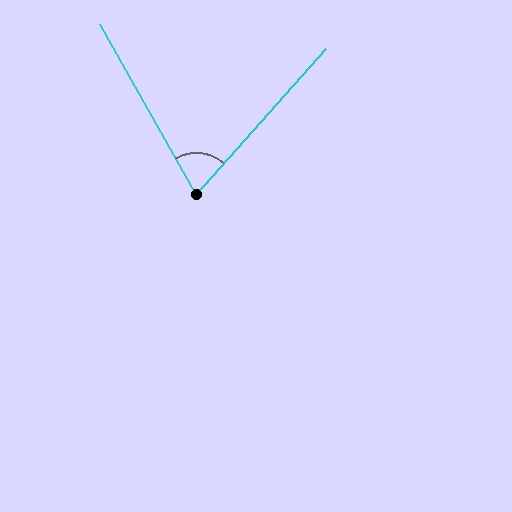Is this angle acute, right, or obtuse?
It is acute.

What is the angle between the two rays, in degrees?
Approximately 71 degrees.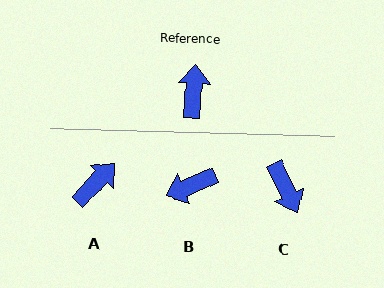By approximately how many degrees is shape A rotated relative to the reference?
Approximately 39 degrees clockwise.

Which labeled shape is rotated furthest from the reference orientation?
C, about 149 degrees away.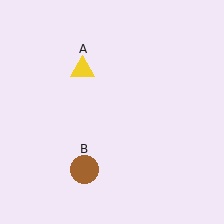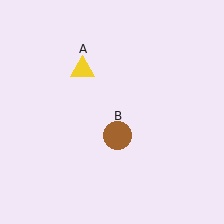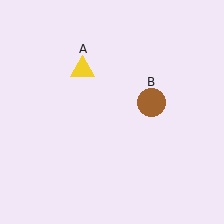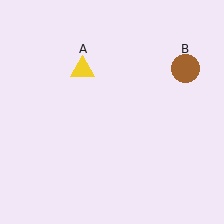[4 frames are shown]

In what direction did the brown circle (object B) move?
The brown circle (object B) moved up and to the right.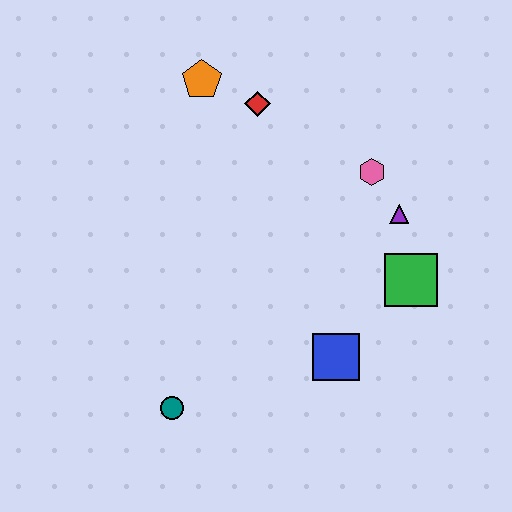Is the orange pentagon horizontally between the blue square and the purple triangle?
No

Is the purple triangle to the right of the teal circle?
Yes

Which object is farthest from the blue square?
The orange pentagon is farthest from the blue square.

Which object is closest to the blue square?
The green square is closest to the blue square.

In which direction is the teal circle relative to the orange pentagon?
The teal circle is below the orange pentagon.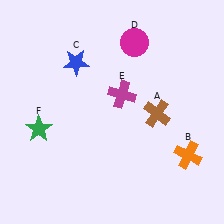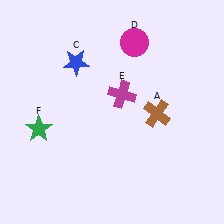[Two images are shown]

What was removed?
The orange cross (B) was removed in Image 2.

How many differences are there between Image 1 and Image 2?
There is 1 difference between the two images.